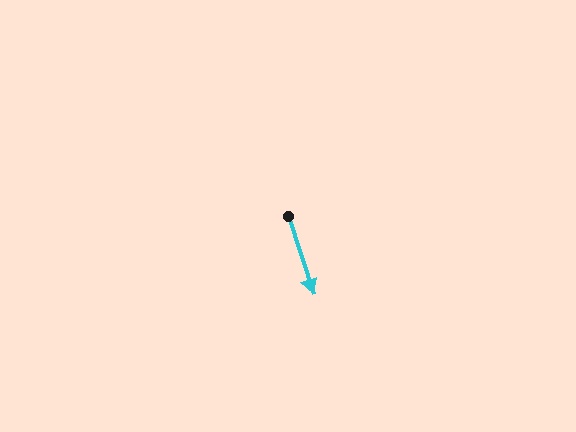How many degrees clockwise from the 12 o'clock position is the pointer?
Approximately 162 degrees.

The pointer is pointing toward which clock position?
Roughly 5 o'clock.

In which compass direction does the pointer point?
South.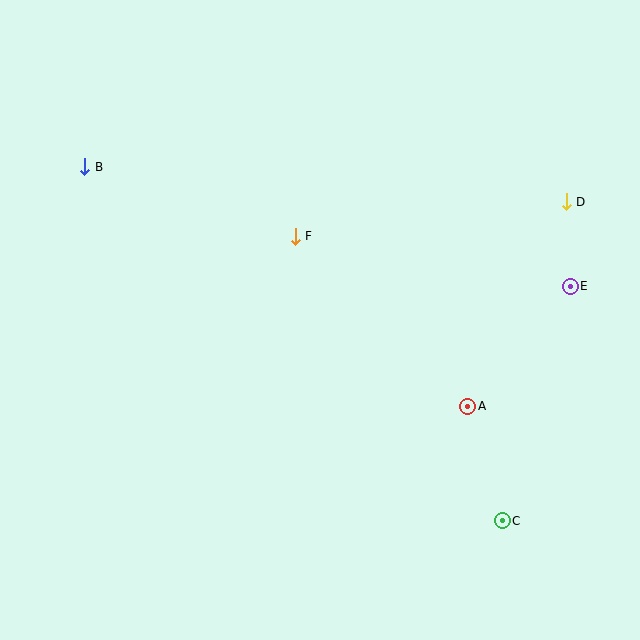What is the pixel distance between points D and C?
The distance between D and C is 325 pixels.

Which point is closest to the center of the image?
Point F at (295, 236) is closest to the center.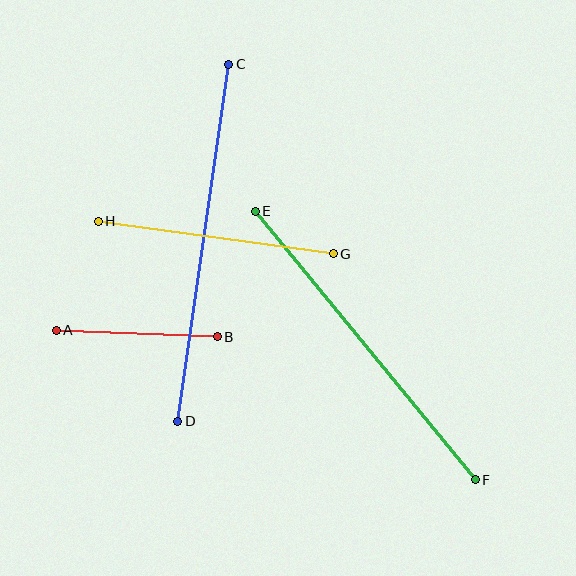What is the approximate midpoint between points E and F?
The midpoint is at approximately (365, 346) pixels.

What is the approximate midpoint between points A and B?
The midpoint is at approximately (137, 334) pixels.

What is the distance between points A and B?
The distance is approximately 161 pixels.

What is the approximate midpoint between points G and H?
The midpoint is at approximately (216, 237) pixels.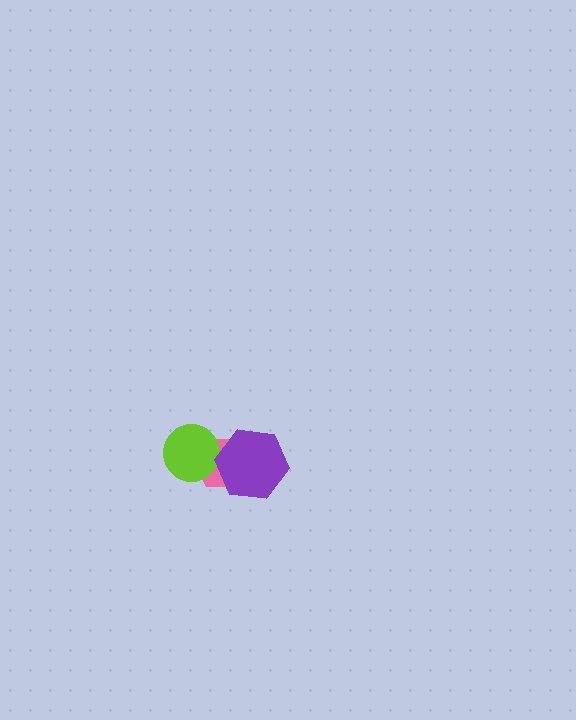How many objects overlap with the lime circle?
1 object overlaps with the lime circle.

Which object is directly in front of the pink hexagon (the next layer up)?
The lime circle is directly in front of the pink hexagon.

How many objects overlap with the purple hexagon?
1 object overlaps with the purple hexagon.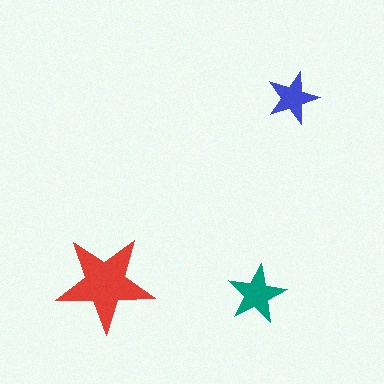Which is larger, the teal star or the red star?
The red one.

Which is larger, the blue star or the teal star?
The teal one.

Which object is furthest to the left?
The red star is leftmost.